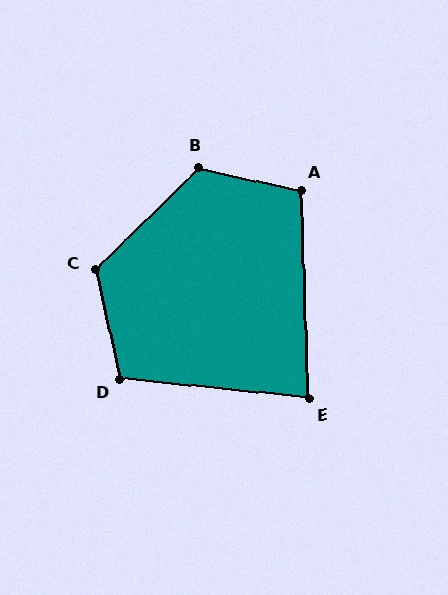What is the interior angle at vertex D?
Approximately 109 degrees (obtuse).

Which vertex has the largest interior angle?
B, at approximately 123 degrees.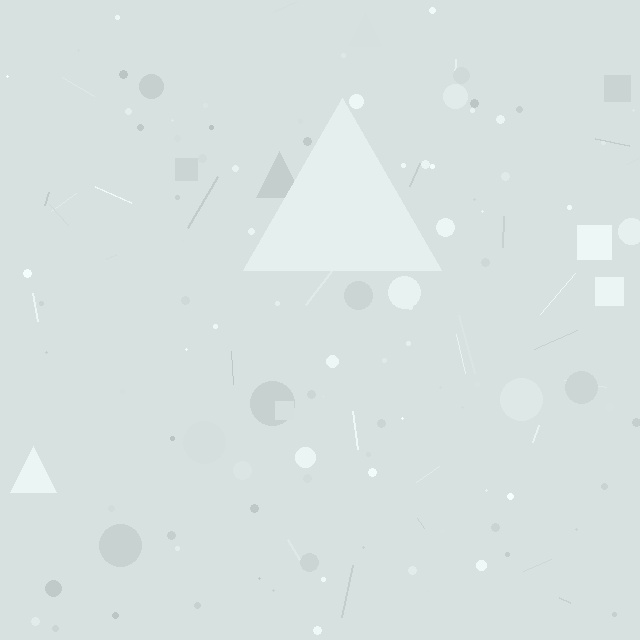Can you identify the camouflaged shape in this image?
The camouflaged shape is a triangle.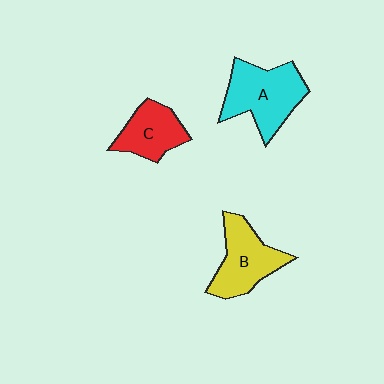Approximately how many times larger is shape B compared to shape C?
Approximately 1.3 times.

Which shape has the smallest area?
Shape C (red).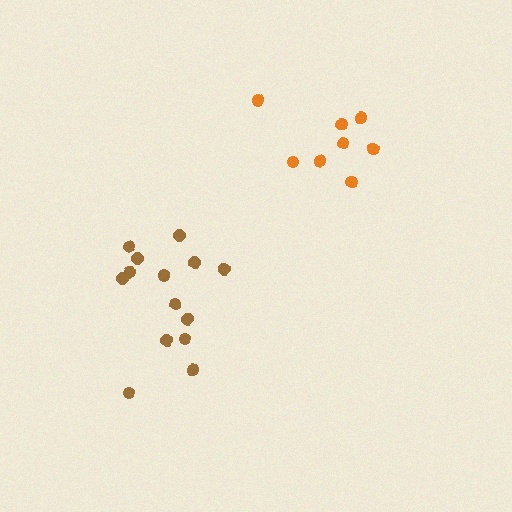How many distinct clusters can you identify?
There are 2 distinct clusters.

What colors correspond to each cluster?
The clusters are colored: orange, brown.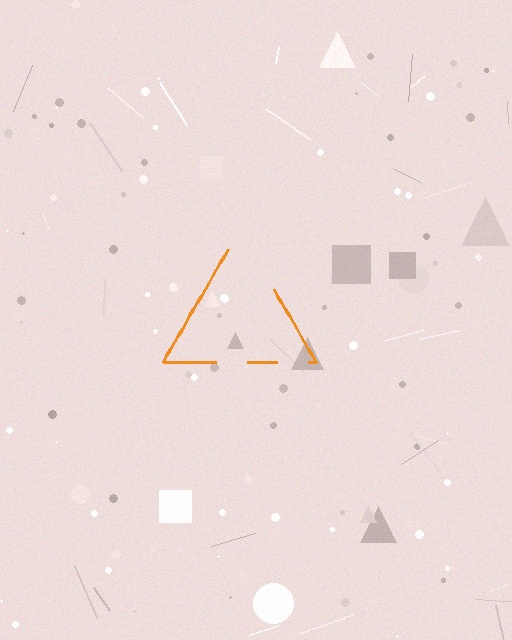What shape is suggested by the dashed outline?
The dashed outline suggests a triangle.